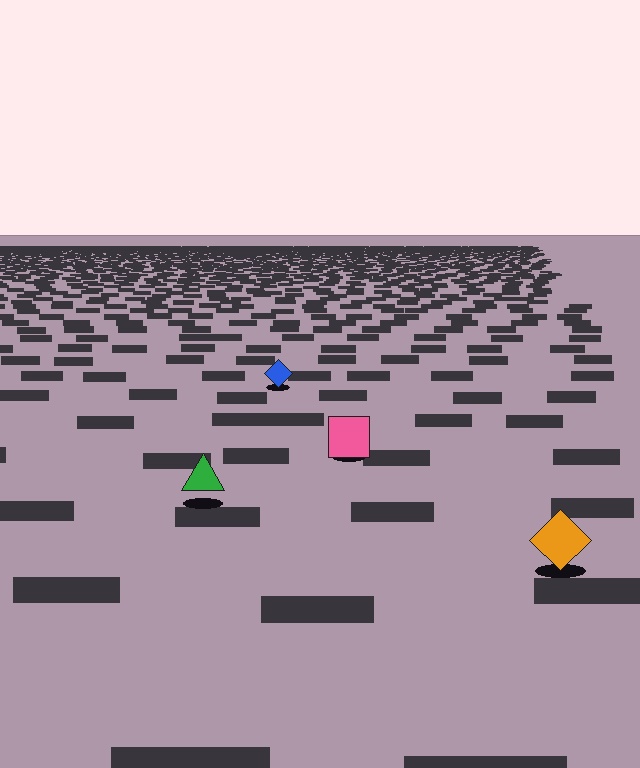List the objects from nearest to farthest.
From nearest to farthest: the orange diamond, the green triangle, the pink square, the blue diamond.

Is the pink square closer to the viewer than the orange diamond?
No. The orange diamond is closer — you can tell from the texture gradient: the ground texture is coarser near it.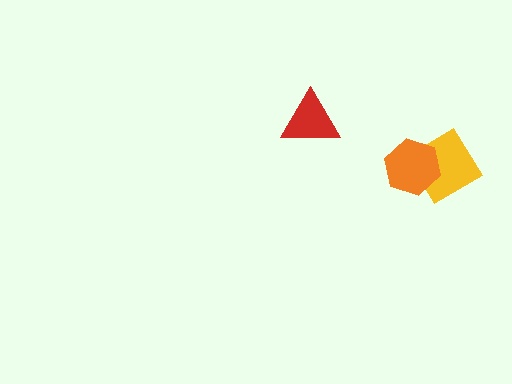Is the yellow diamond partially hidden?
Yes, it is partially covered by another shape.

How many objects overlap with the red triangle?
0 objects overlap with the red triangle.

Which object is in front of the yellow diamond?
The orange hexagon is in front of the yellow diamond.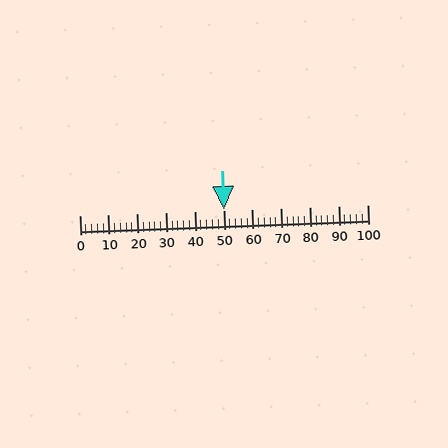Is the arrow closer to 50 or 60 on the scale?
The arrow is closer to 50.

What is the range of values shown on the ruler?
The ruler shows values from 0 to 100.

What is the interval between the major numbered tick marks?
The major tick marks are spaced 10 units apart.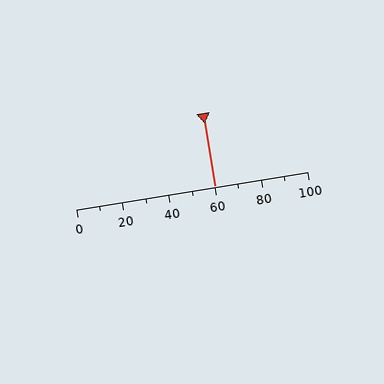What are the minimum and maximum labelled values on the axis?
The axis runs from 0 to 100.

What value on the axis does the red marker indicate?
The marker indicates approximately 60.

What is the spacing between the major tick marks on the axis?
The major ticks are spaced 20 apart.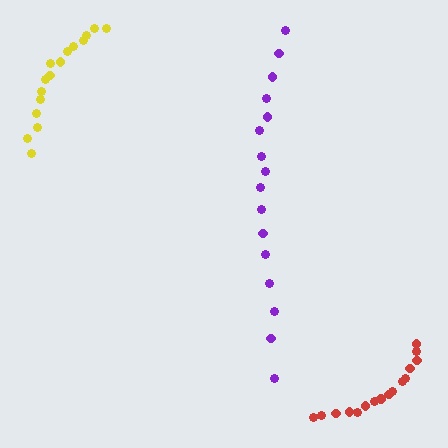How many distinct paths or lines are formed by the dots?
There are 3 distinct paths.